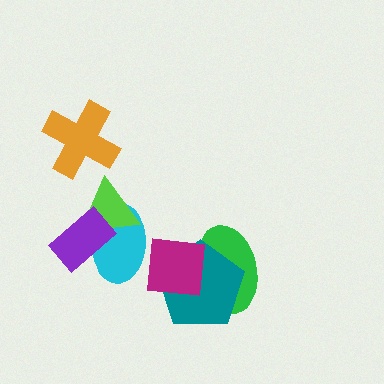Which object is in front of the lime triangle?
The purple rectangle is in front of the lime triangle.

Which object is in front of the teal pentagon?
The magenta square is in front of the teal pentagon.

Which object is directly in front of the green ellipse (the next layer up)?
The teal pentagon is directly in front of the green ellipse.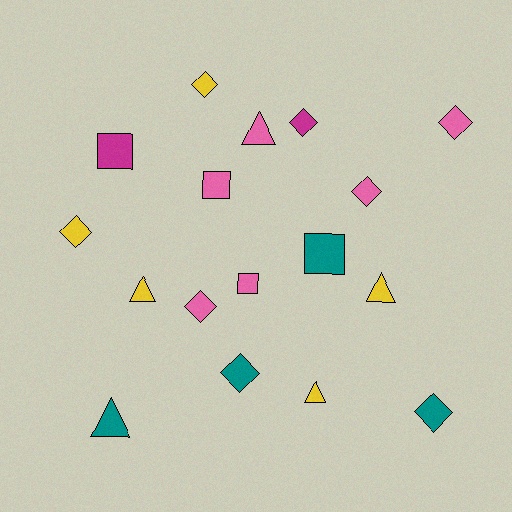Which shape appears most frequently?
Diamond, with 8 objects.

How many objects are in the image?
There are 17 objects.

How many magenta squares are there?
There is 1 magenta square.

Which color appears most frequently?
Pink, with 6 objects.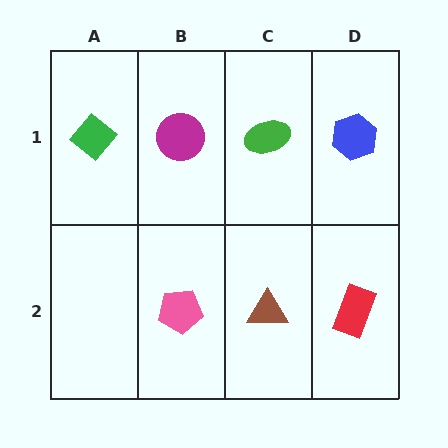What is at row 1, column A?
A green diamond.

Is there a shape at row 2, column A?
No, that cell is empty.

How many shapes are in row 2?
3 shapes.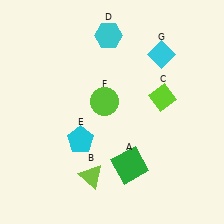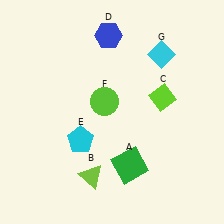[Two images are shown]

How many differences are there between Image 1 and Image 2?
There is 1 difference between the two images.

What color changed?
The hexagon (D) changed from cyan in Image 1 to blue in Image 2.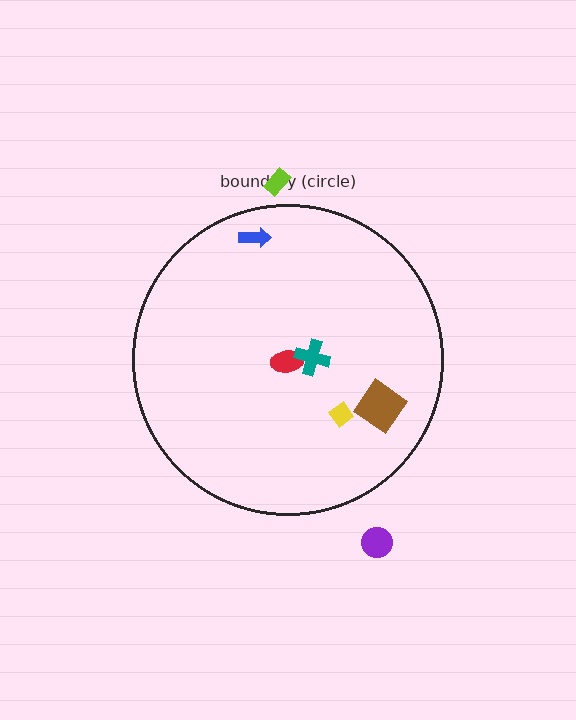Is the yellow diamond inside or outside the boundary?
Inside.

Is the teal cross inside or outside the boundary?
Inside.